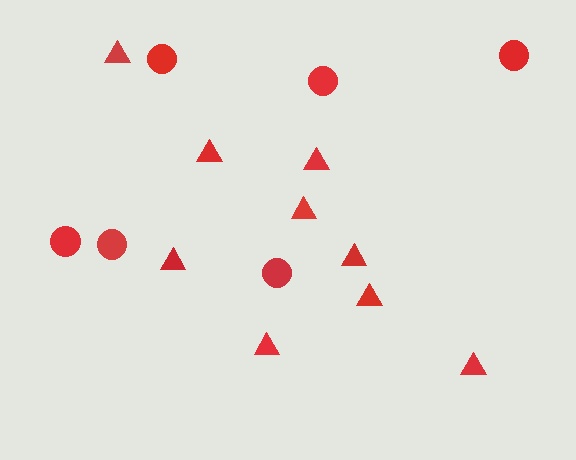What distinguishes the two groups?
There are 2 groups: one group of triangles (9) and one group of circles (6).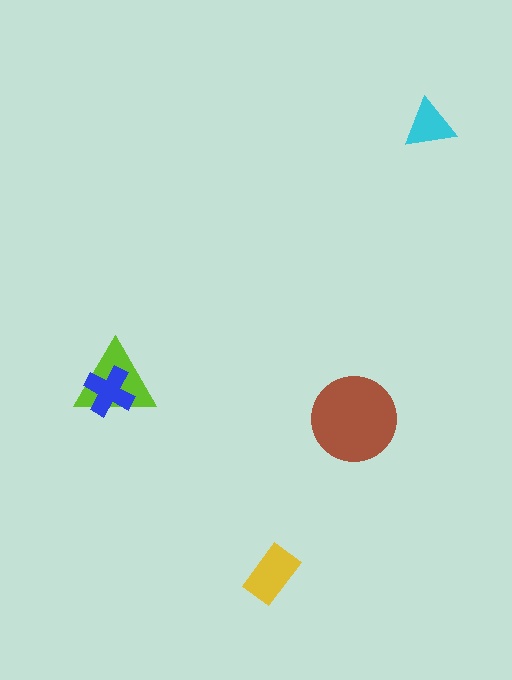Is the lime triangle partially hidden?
Yes, it is partially covered by another shape.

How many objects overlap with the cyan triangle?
0 objects overlap with the cyan triangle.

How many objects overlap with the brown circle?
0 objects overlap with the brown circle.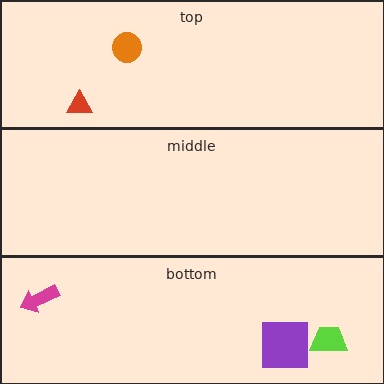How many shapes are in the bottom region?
3.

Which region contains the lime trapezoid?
The bottom region.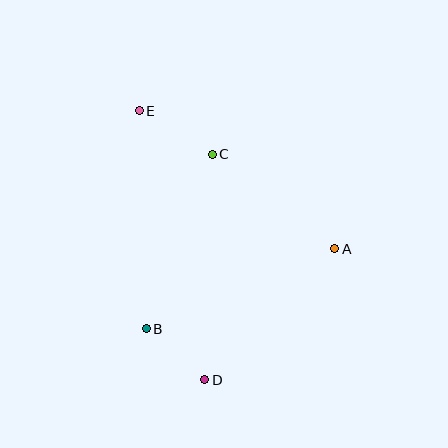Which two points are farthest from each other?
Points D and E are farthest from each other.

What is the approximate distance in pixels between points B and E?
The distance between B and E is approximately 218 pixels.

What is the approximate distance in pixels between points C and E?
The distance between C and E is approximately 85 pixels.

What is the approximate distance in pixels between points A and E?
The distance between A and E is approximately 239 pixels.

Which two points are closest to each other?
Points B and D are closest to each other.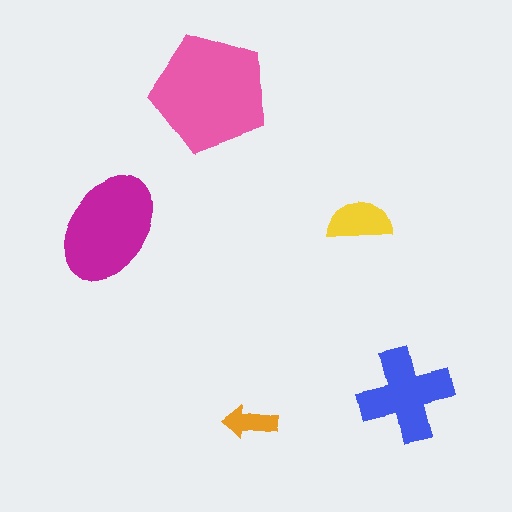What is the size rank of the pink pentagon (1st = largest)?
1st.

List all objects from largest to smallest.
The pink pentagon, the magenta ellipse, the blue cross, the yellow semicircle, the orange arrow.